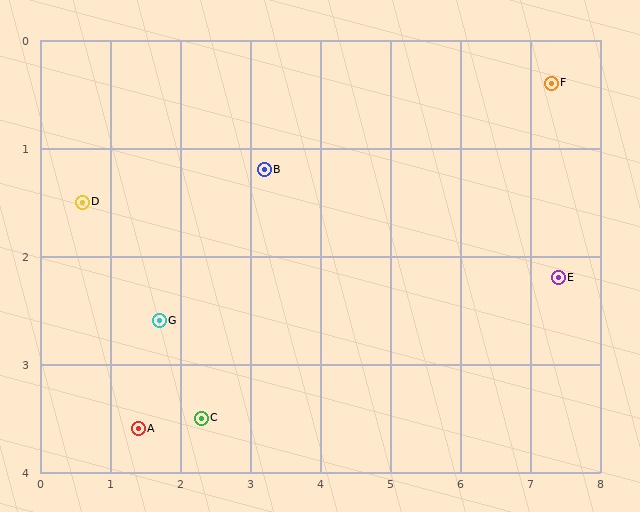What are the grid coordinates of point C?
Point C is at approximately (2.3, 3.5).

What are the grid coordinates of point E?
Point E is at approximately (7.4, 2.2).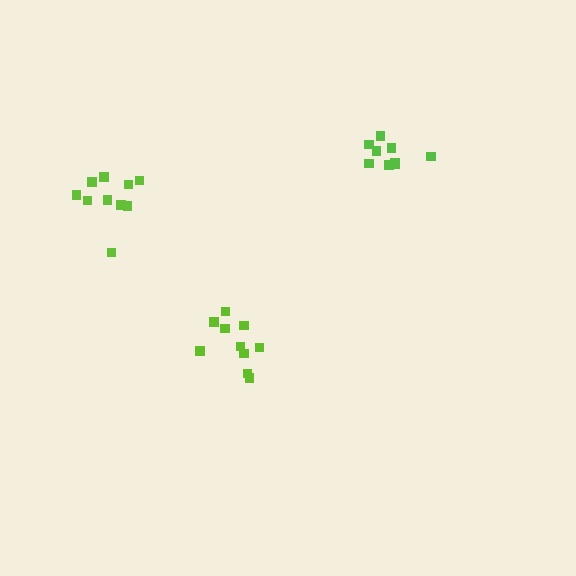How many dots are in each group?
Group 1: 9 dots, Group 2: 10 dots, Group 3: 10 dots (29 total).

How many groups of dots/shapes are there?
There are 3 groups.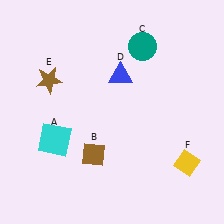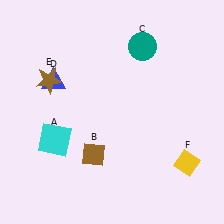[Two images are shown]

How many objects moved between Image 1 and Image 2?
1 object moved between the two images.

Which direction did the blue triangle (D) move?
The blue triangle (D) moved left.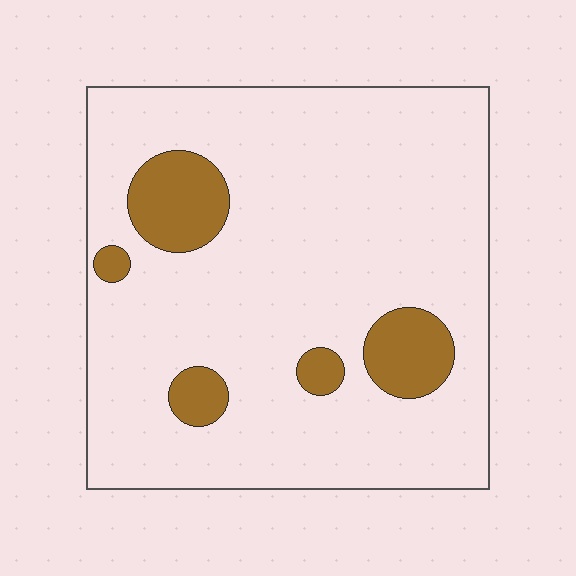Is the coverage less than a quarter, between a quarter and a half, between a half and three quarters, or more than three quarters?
Less than a quarter.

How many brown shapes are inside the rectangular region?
5.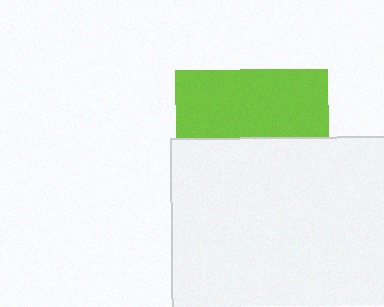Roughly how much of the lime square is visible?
A small part of it is visible (roughly 45%).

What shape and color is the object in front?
The object in front is a white square.